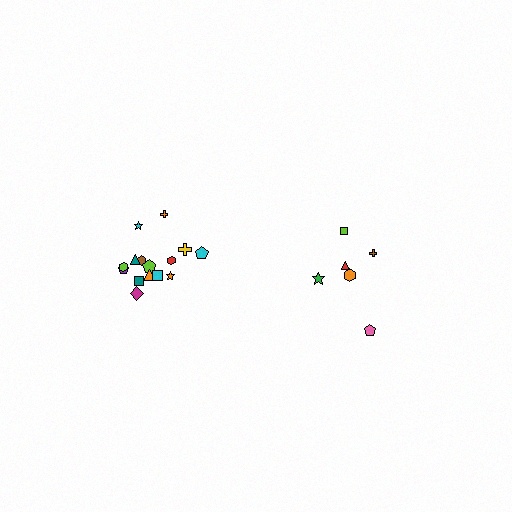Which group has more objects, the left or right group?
The left group.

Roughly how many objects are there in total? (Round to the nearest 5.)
Roughly 20 objects in total.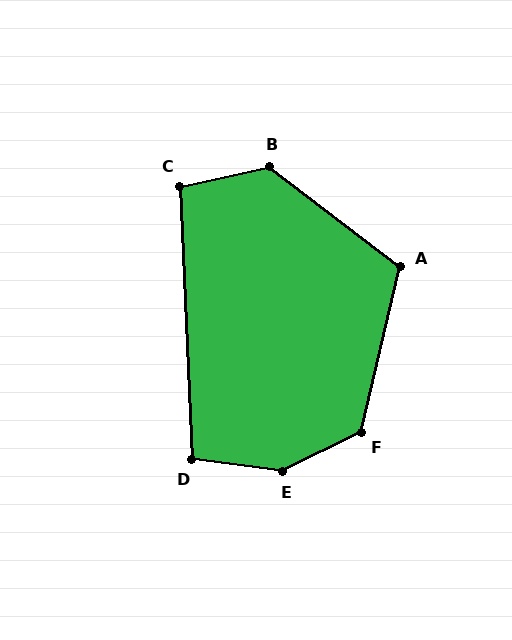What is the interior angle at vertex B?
Approximately 130 degrees (obtuse).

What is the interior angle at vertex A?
Approximately 114 degrees (obtuse).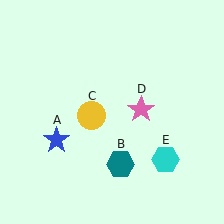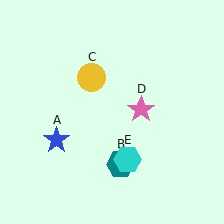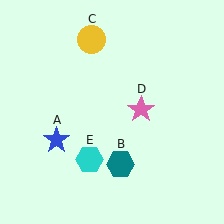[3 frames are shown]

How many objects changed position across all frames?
2 objects changed position: yellow circle (object C), cyan hexagon (object E).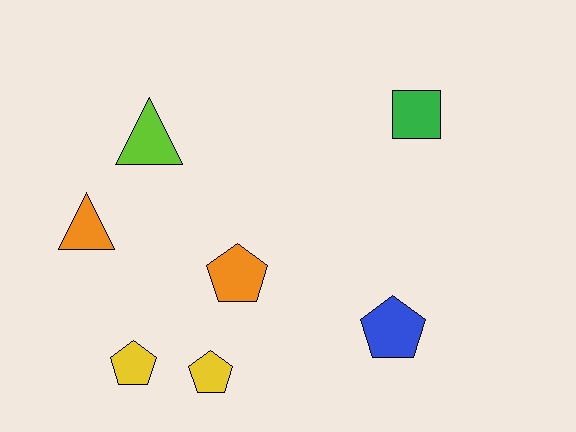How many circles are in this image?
There are no circles.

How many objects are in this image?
There are 7 objects.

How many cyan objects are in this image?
There are no cyan objects.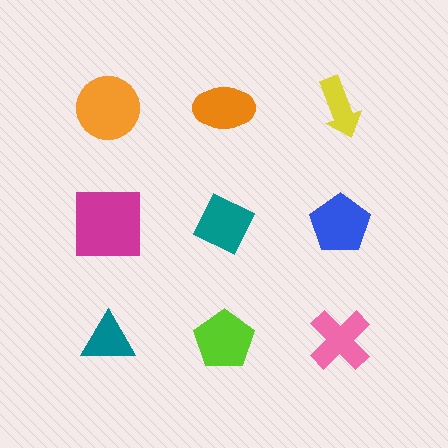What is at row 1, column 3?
A yellow arrow.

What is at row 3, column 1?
A teal triangle.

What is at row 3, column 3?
A pink cross.